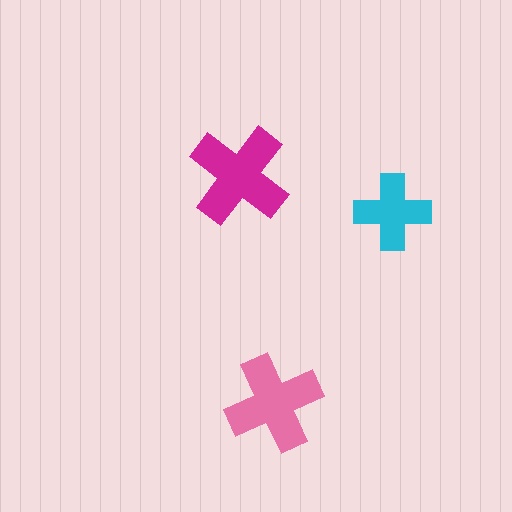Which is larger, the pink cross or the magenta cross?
The magenta one.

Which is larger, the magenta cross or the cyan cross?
The magenta one.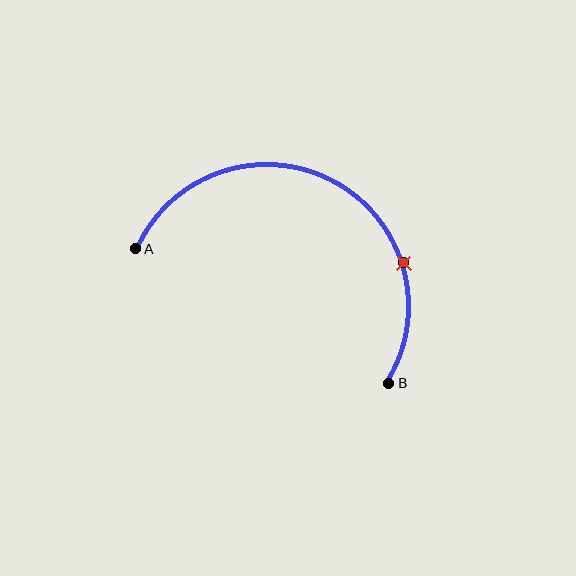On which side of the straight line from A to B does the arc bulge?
The arc bulges above the straight line connecting A and B.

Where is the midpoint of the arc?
The arc midpoint is the point on the curve farthest from the straight line joining A and B. It sits above that line.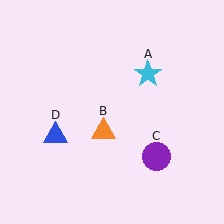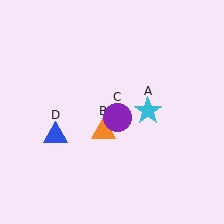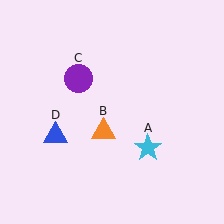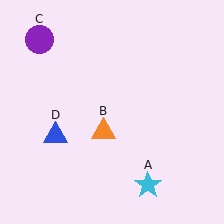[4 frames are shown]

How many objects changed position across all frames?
2 objects changed position: cyan star (object A), purple circle (object C).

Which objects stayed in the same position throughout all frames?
Orange triangle (object B) and blue triangle (object D) remained stationary.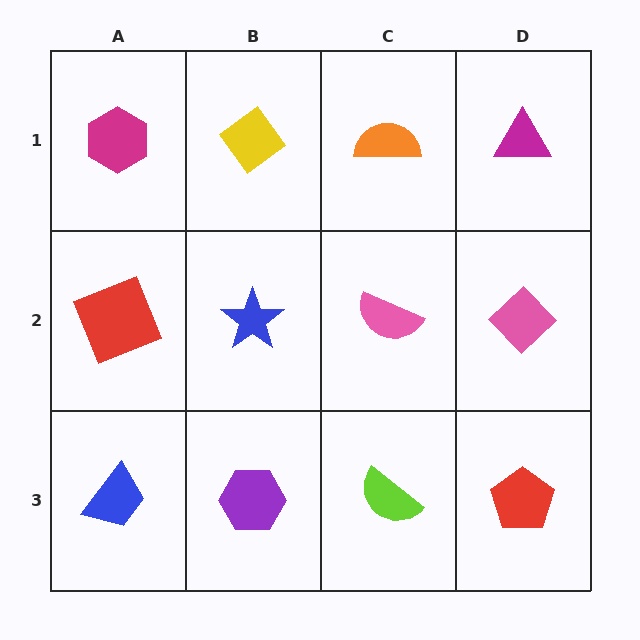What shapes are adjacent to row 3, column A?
A red square (row 2, column A), a purple hexagon (row 3, column B).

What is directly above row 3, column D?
A pink diamond.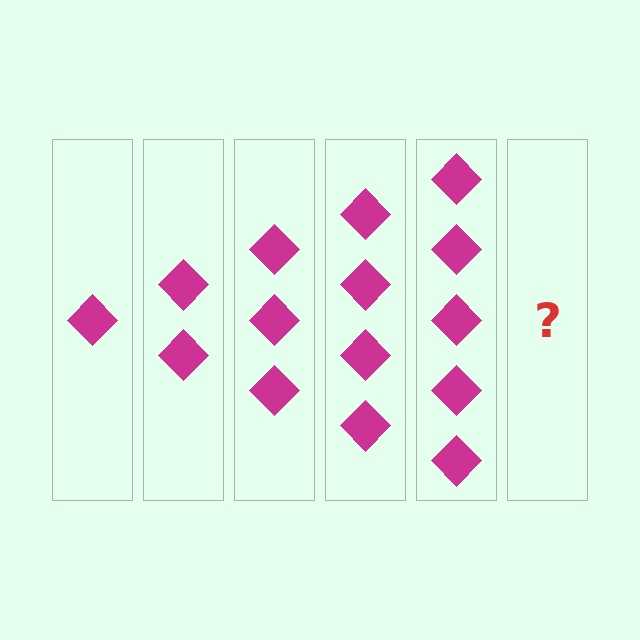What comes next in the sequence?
The next element should be 6 diamonds.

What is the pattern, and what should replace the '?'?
The pattern is that each step adds one more diamond. The '?' should be 6 diamonds.